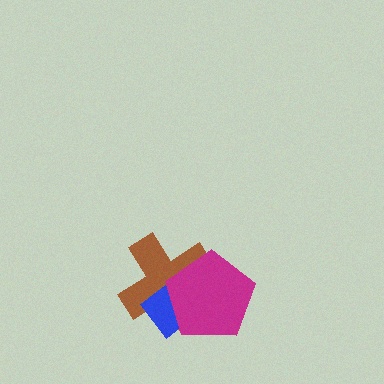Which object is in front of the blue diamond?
The magenta pentagon is in front of the blue diamond.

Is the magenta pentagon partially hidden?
No, no other shape covers it.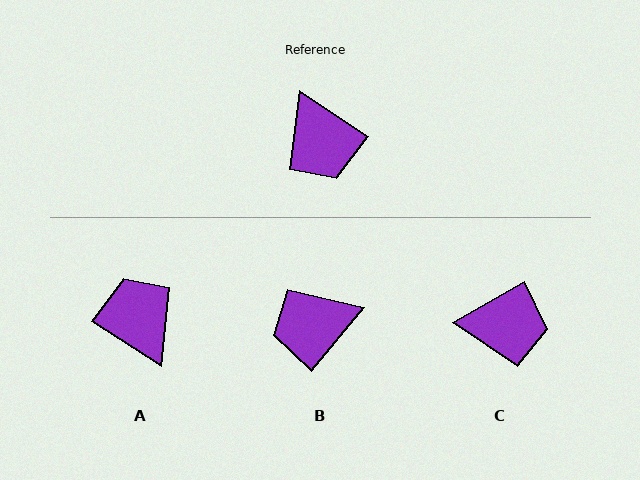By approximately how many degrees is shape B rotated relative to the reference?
Approximately 96 degrees clockwise.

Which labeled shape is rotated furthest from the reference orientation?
A, about 179 degrees away.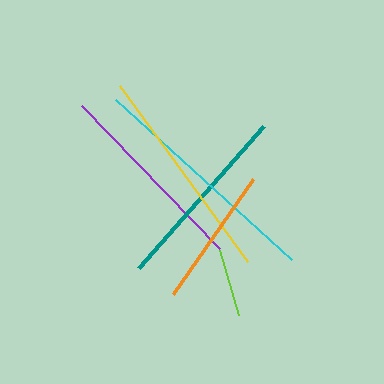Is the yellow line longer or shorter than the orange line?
The yellow line is longer than the orange line.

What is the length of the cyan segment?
The cyan segment is approximately 237 pixels long.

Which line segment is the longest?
The cyan line is the longest at approximately 237 pixels.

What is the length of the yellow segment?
The yellow segment is approximately 218 pixels long.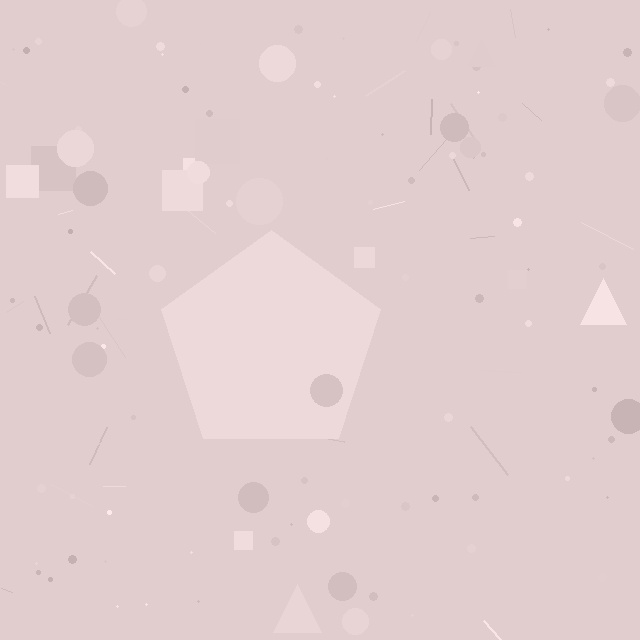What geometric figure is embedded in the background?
A pentagon is embedded in the background.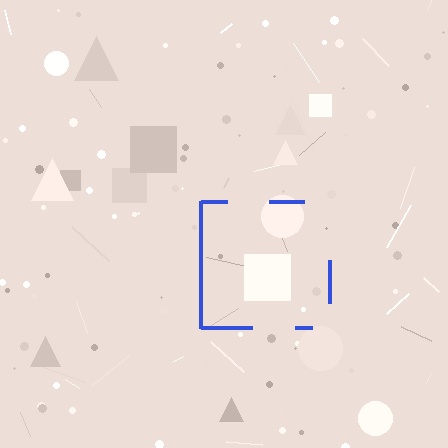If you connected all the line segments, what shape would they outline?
They would outline a square.